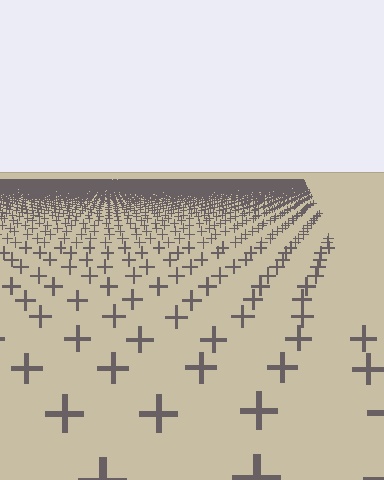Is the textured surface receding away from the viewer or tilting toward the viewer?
The surface is receding away from the viewer. Texture elements get smaller and denser toward the top.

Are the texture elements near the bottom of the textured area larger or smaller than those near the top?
Larger. Near the bottom, elements are closer to the viewer and appear at a bigger on-screen size.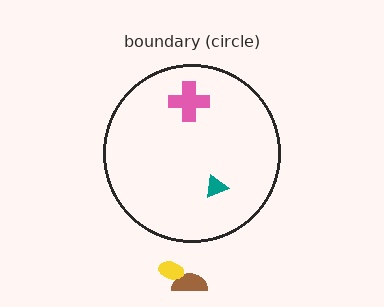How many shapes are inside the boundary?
2 inside, 2 outside.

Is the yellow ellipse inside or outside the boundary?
Outside.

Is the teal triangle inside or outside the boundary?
Inside.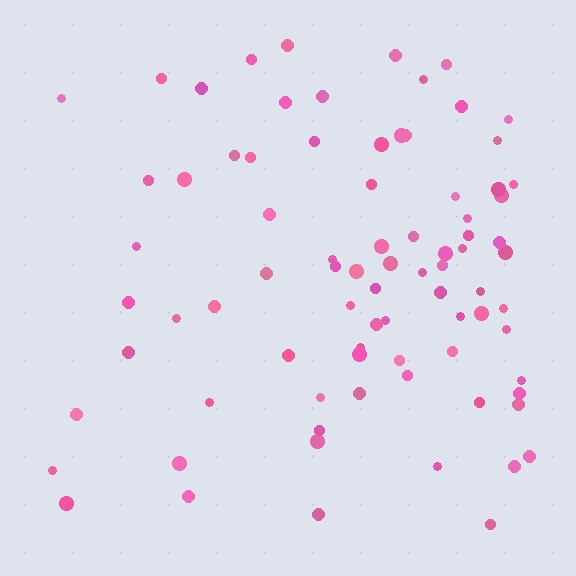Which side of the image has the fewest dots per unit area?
The left.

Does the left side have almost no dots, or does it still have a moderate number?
Still a moderate number, just noticeably fewer than the right.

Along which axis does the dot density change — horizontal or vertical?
Horizontal.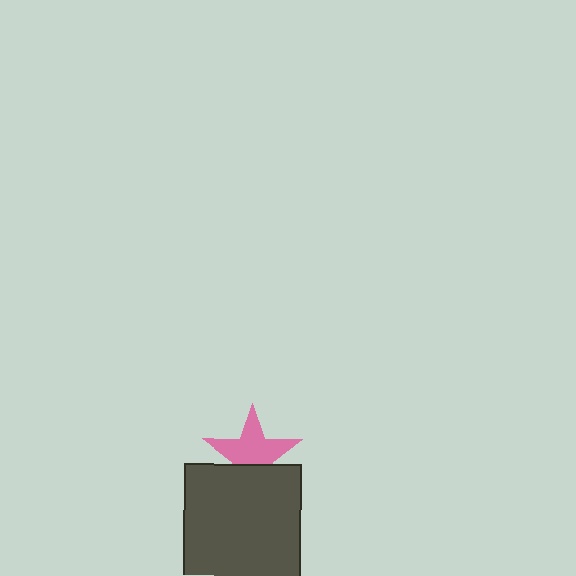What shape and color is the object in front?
The object in front is a dark gray square.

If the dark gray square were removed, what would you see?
You would see the complete pink star.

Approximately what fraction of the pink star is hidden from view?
Roughly 35% of the pink star is hidden behind the dark gray square.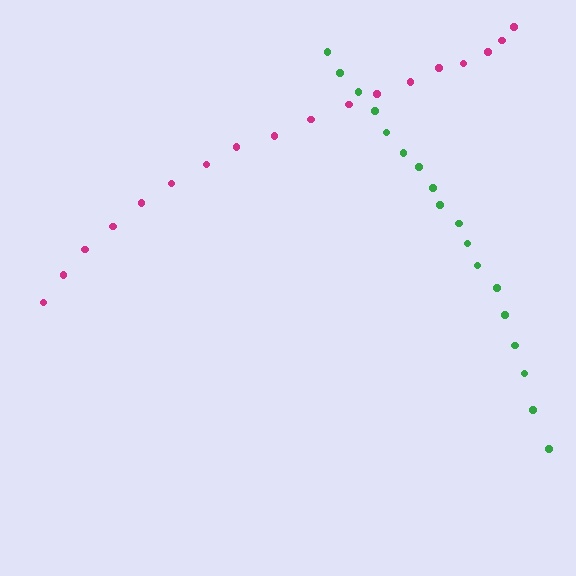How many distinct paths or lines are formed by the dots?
There are 2 distinct paths.